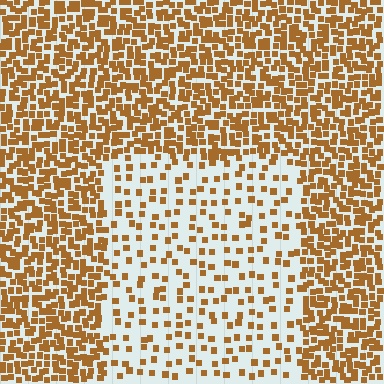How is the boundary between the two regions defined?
The boundary is defined by a change in element density (approximately 2.8x ratio). All elements are the same color, size, and shape.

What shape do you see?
I see a rectangle.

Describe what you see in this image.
The image contains small brown elements arranged at two different densities. A rectangle-shaped region is visible where the elements are less densely packed than the surrounding area.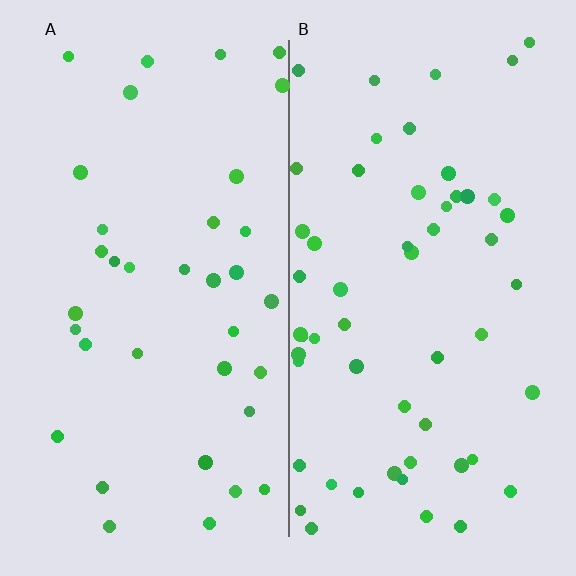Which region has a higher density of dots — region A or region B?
B (the right).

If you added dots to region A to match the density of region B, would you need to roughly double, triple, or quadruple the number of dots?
Approximately double.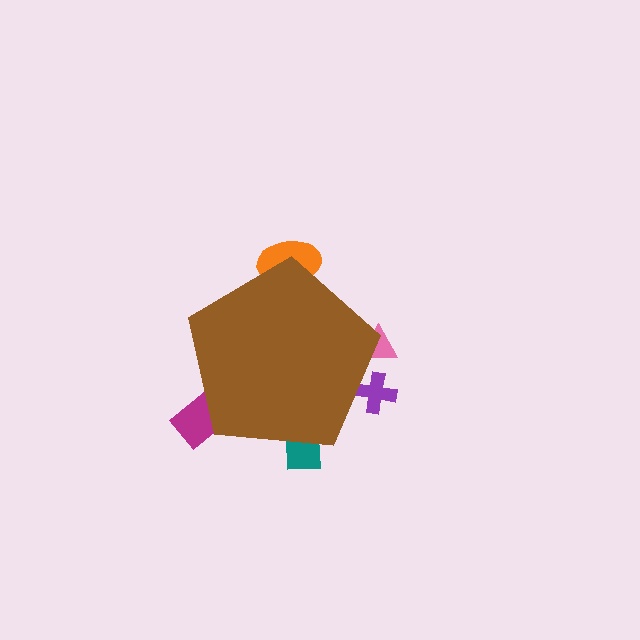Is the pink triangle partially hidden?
Yes, the pink triangle is partially hidden behind the brown pentagon.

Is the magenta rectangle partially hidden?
Yes, the magenta rectangle is partially hidden behind the brown pentagon.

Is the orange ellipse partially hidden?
Yes, the orange ellipse is partially hidden behind the brown pentagon.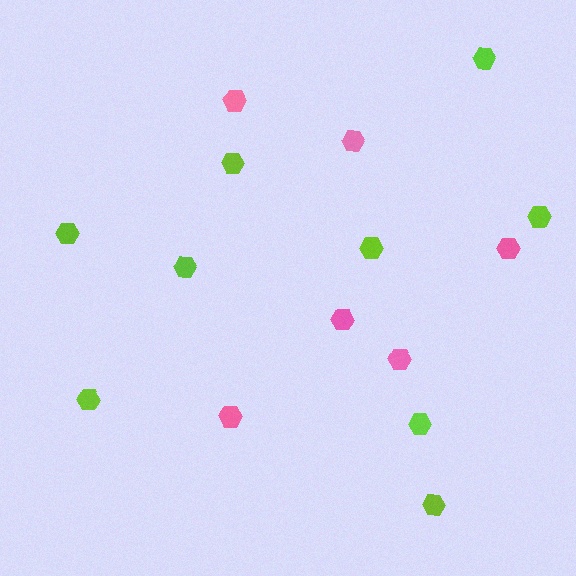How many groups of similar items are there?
There are 2 groups: one group of lime hexagons (9) and one group of pink hexagons (6).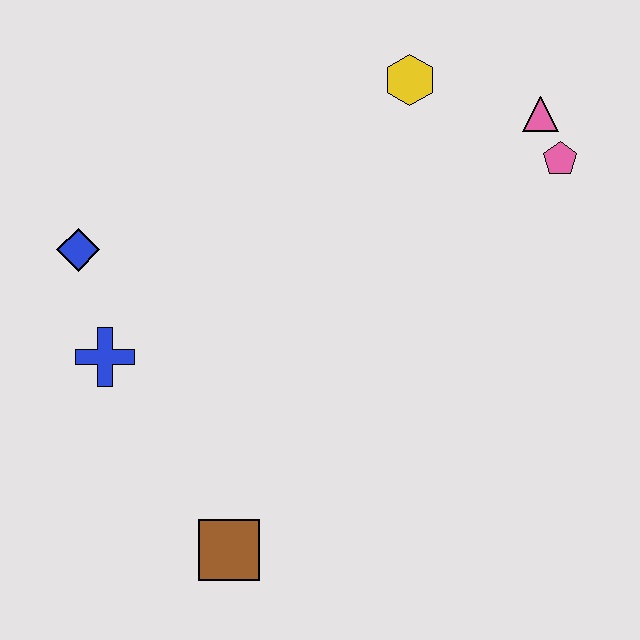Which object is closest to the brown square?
The blue cross is closest to the brown square.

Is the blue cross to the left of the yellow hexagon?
Yes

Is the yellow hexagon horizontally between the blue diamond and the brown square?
No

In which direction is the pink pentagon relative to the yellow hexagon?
The pink pentagon is to the right of the yellow hexagon.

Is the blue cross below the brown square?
No